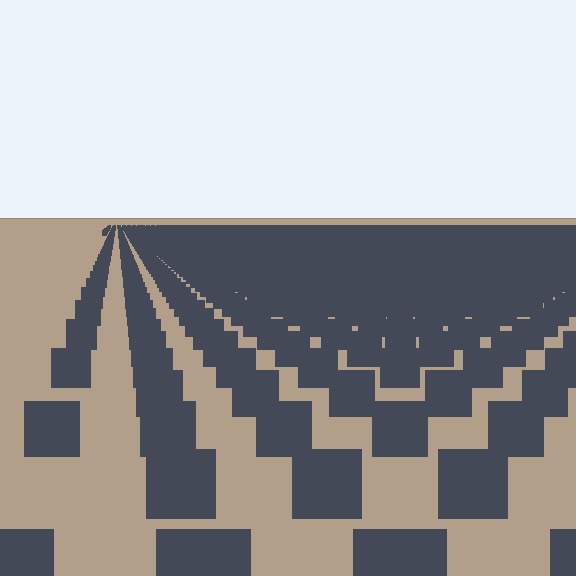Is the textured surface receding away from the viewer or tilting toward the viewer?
The surface is receding away from the viewer. Texture elements get smaller and denser toward the top.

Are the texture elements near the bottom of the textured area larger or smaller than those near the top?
Larger. Near the bottom, elements are closer to the viewer and appear at a bigger on-screen size.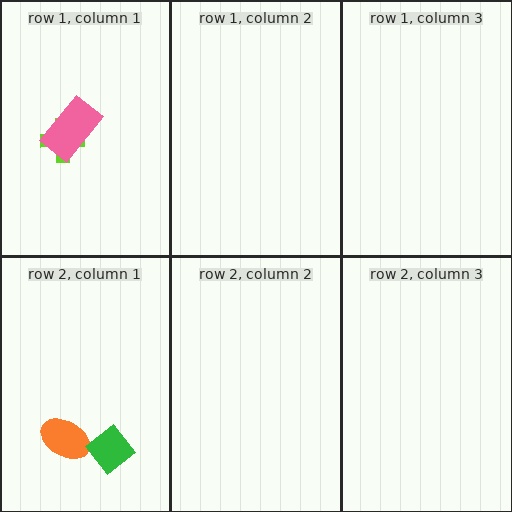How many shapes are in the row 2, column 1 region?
2.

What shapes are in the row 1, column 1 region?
The lime cross, the pink rectangle.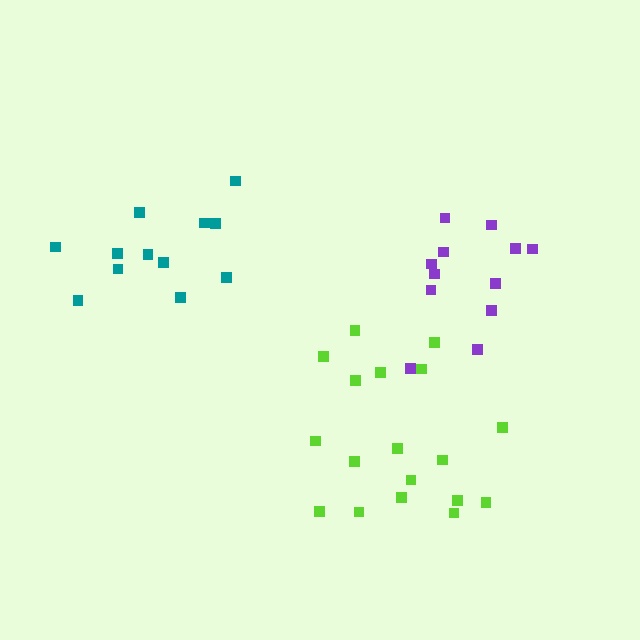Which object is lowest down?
The lime cluster is bottommost.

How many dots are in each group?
Group 1: 12 dots, Group 2: 12 dots, Group 3: 18 dots (42 total).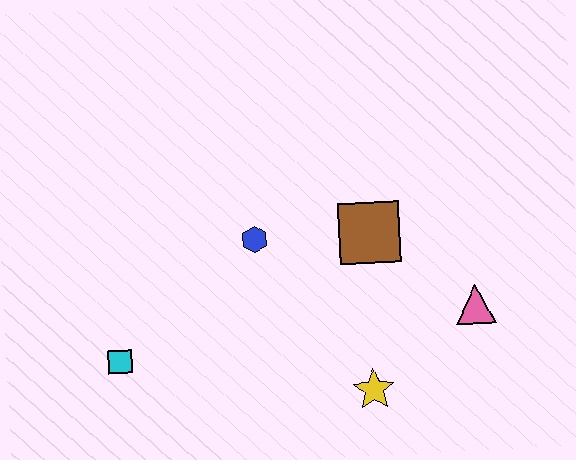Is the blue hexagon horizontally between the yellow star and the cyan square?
Yes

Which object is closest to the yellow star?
The pink triangle is closest to the yellow star.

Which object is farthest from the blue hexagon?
The pink triangle is farthest from the blue hexagon.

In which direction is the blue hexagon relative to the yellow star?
The blue hexagon is above the yellow star.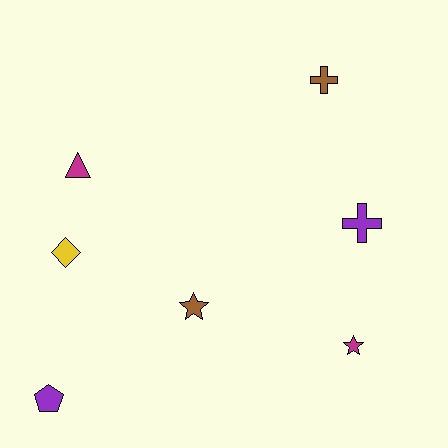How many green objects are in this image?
There are no green objects.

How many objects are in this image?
There are 7 objects.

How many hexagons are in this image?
There are no hexagons.